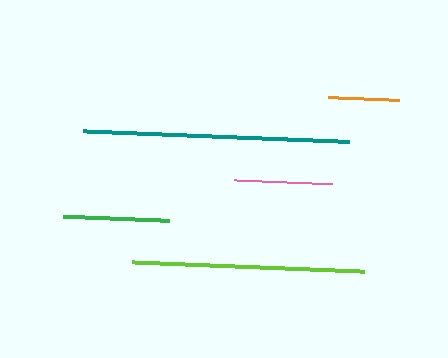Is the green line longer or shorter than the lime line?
The lime line is longer than the green line.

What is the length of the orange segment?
The orange segment is approximately 71 pixels long.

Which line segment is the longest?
The teal line is the longest at approximately 265 pixels.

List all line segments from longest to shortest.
From longest to shortest: teal, lime, green, pink, orange.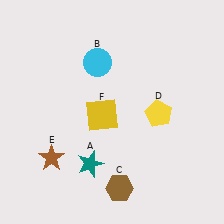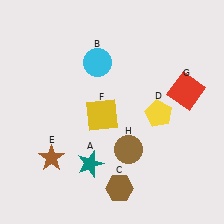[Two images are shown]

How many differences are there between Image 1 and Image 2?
There are 2 differences between the two images.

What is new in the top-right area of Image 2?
A red square (G) was added in the top-right area of Image 2.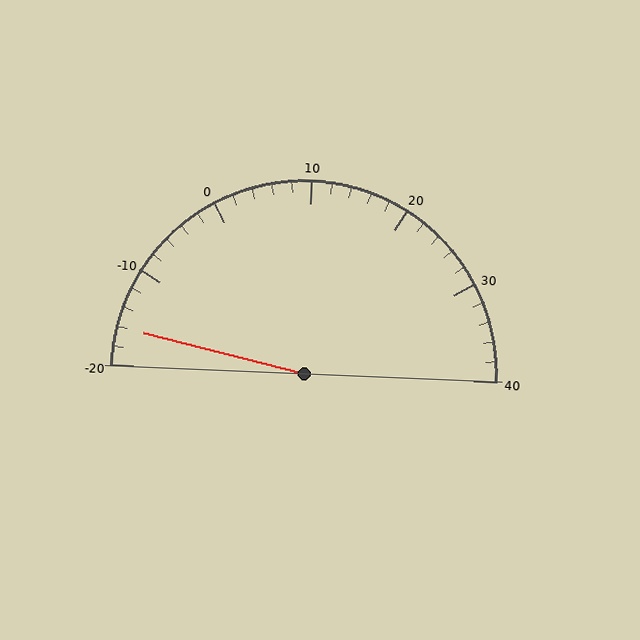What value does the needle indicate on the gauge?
The needle indicates approximately -16.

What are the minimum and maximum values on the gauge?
The gauge ranges from -20 to 40.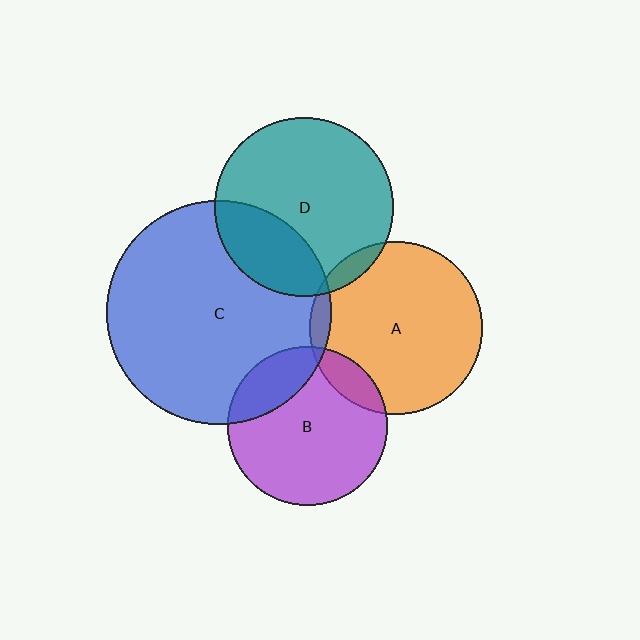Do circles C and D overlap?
Yes.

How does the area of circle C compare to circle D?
Approximately 1.6 times.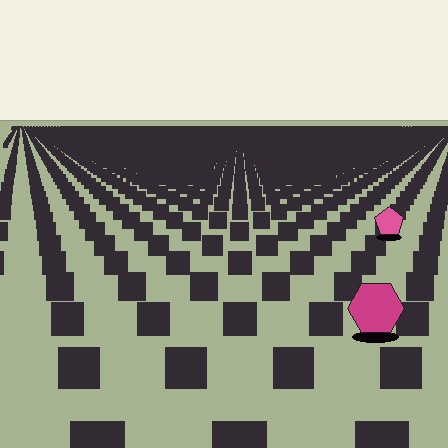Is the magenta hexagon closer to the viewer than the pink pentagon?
Yes. The magenta hexagon is closer — you can tell from the texture gradient: the ground texture is coarser near it.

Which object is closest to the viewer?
The magenta hexagon is closest. The texture marks near it are larger and more spread out.